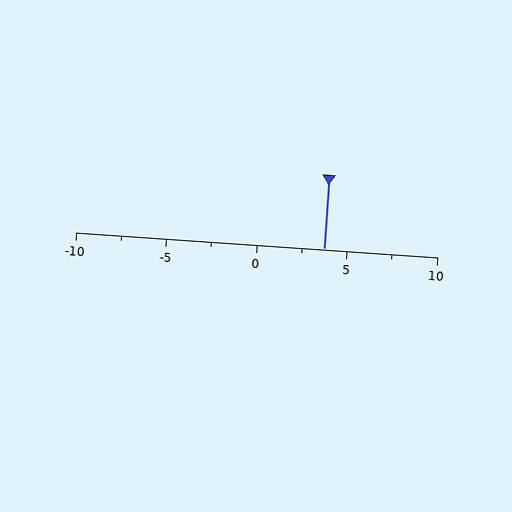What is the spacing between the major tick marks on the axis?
The major ticks are spaced 5 apart.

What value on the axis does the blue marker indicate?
The marker indicates approximately 3.8.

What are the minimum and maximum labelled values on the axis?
The axis runs from -10 to 10.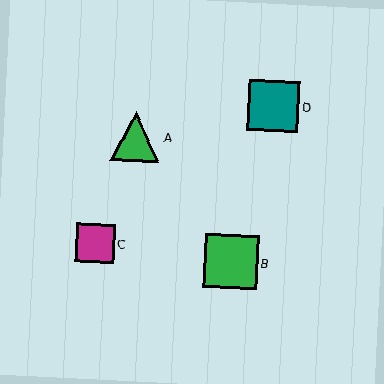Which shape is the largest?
The green square (labeled B) is the largest.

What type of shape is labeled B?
Shape B is a green square.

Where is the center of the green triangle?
The center of the green triangle is at (136, 136).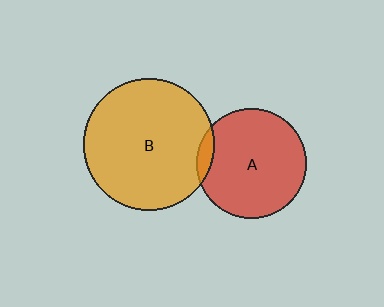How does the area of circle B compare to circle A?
Approximately 1.4 times.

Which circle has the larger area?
Circle B (orange).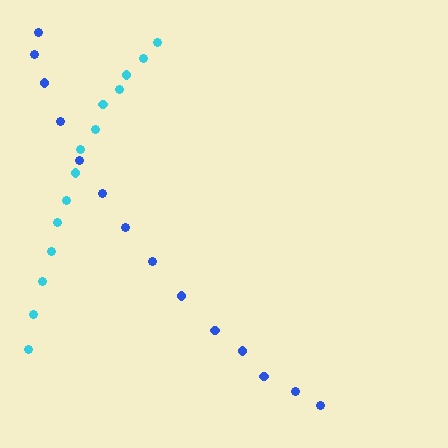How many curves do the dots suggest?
There are 2 distinct paths.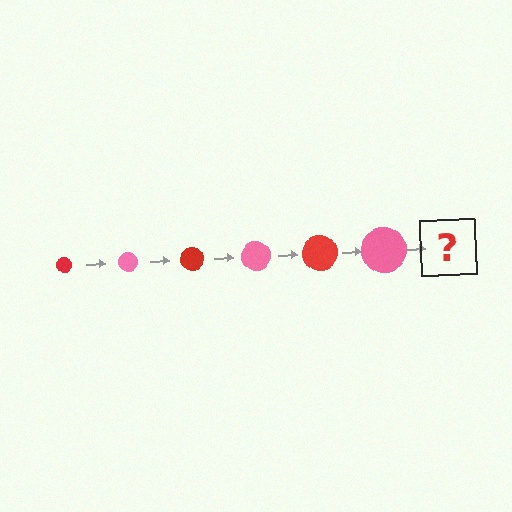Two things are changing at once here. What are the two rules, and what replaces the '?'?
The two rules are that the circle grows larger each step and the color cycles through red and pink. The '?' should be a red circle, larger than the previous one.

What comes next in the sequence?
The next element should be a red circle, larger than the previous one.